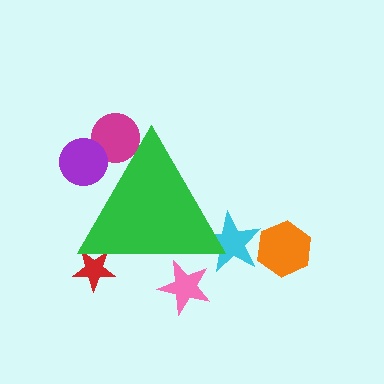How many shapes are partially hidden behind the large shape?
5 shapes are partially hidden.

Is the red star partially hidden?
Yes, the red star is partially hidden behind the green triangle.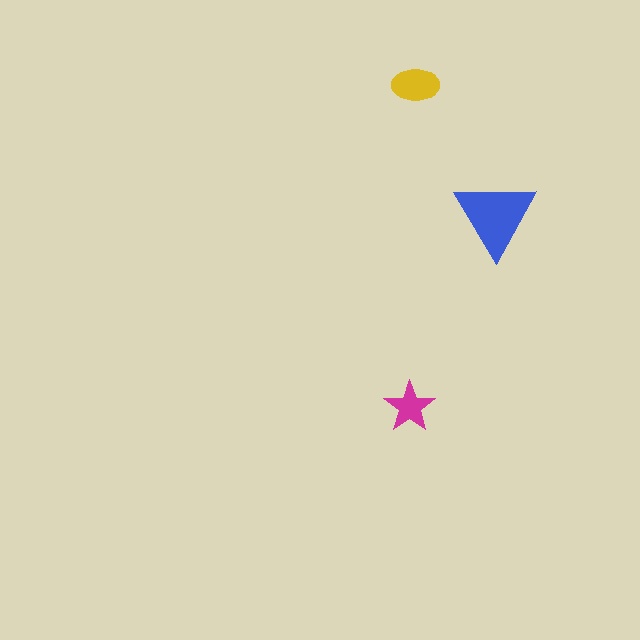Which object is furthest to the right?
The blue triangle is rightmost.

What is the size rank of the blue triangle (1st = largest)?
1st.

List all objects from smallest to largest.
The magenta star, the yellow ellipse, the blue triangle.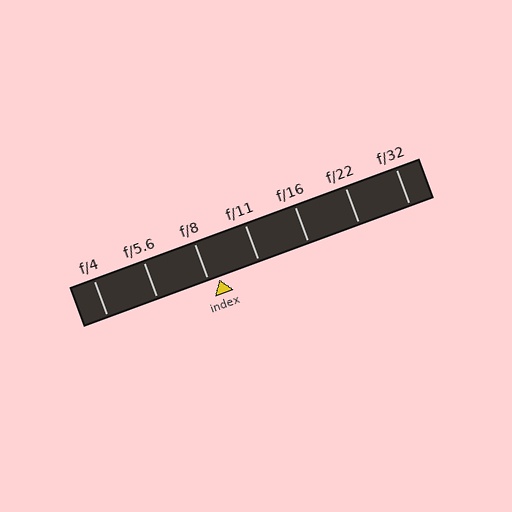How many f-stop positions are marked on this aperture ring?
There are 7 f-stop positions marked.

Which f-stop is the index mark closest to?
The index mark is closest to f/8.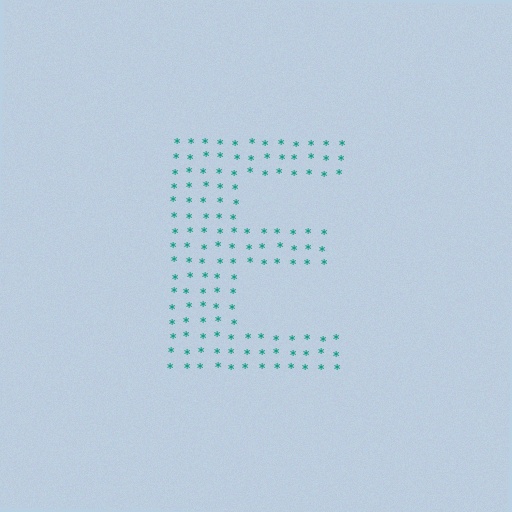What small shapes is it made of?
It is made of small asterisks.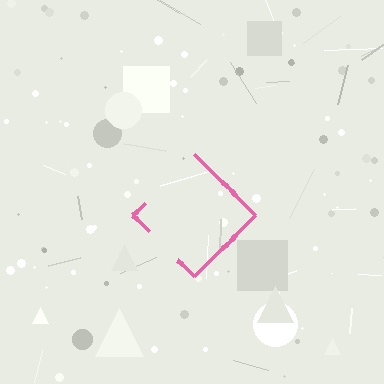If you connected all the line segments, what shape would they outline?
They would outline a diamond.